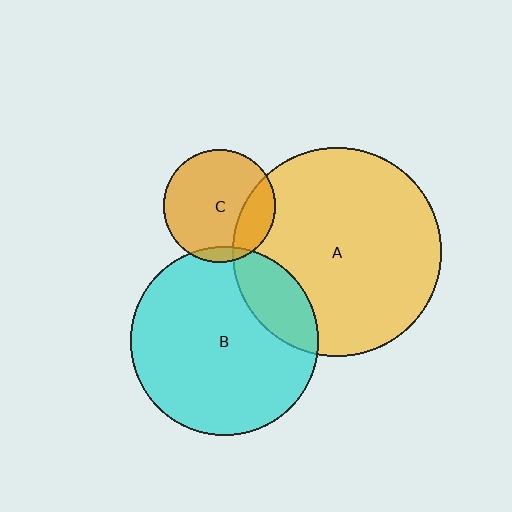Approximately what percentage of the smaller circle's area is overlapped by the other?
Approximately 5%.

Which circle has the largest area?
Circle A (yellow).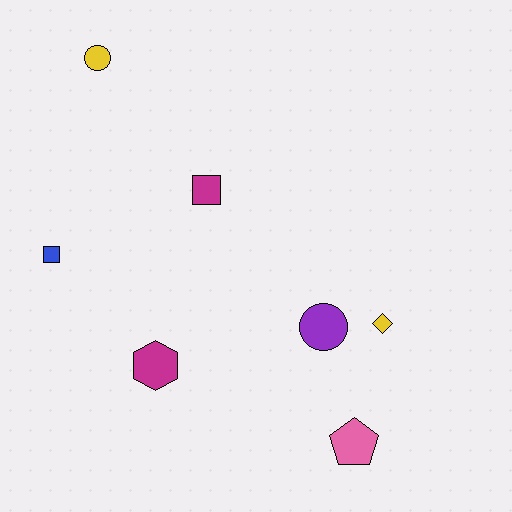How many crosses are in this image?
There are no crosses.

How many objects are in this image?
There are 7 objects.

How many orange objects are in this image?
There are no orange objects.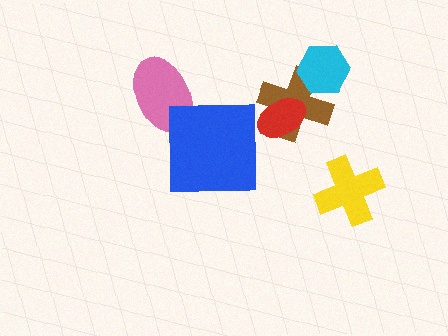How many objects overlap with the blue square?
1 object overlaps with the blue square.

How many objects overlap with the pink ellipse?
1 object overlaps with the pink ellipse.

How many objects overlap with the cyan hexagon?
1 object overlaps with the cyan hexagon.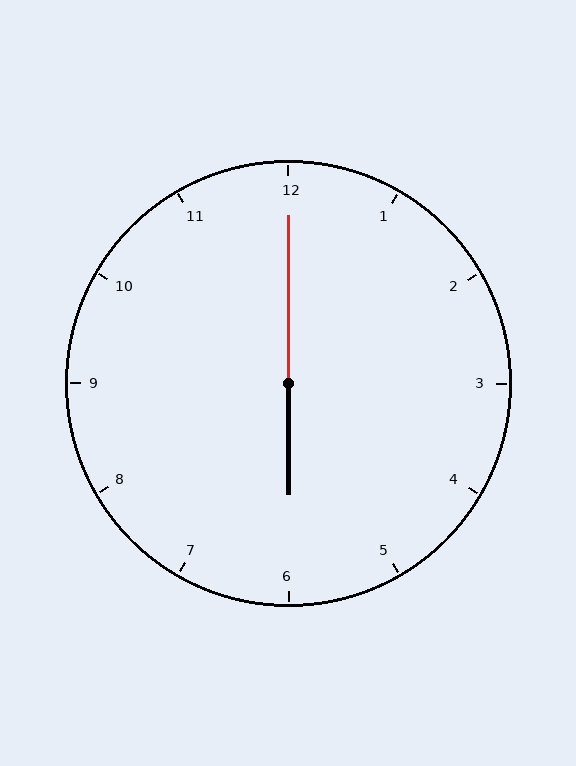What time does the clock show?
6:00.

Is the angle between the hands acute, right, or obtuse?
It is obtuse.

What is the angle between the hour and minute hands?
Approximately 180 degrees.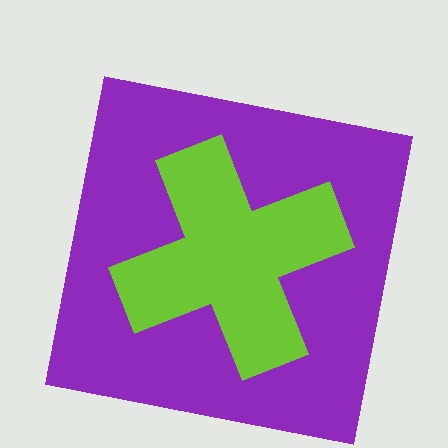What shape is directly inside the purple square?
The lime cross.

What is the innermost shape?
The lime cross.